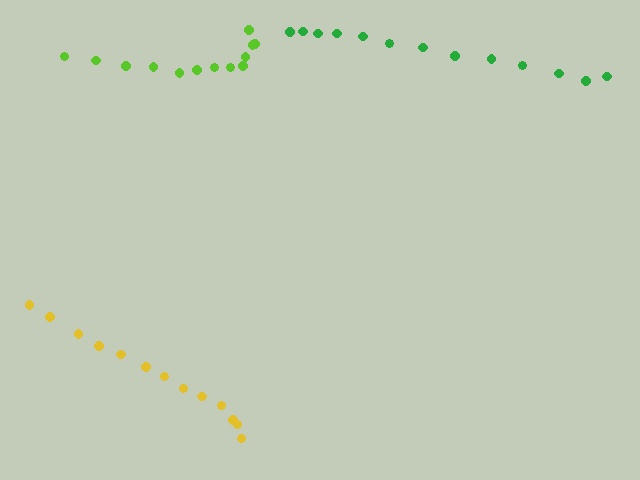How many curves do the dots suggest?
There are 3 distinct paths.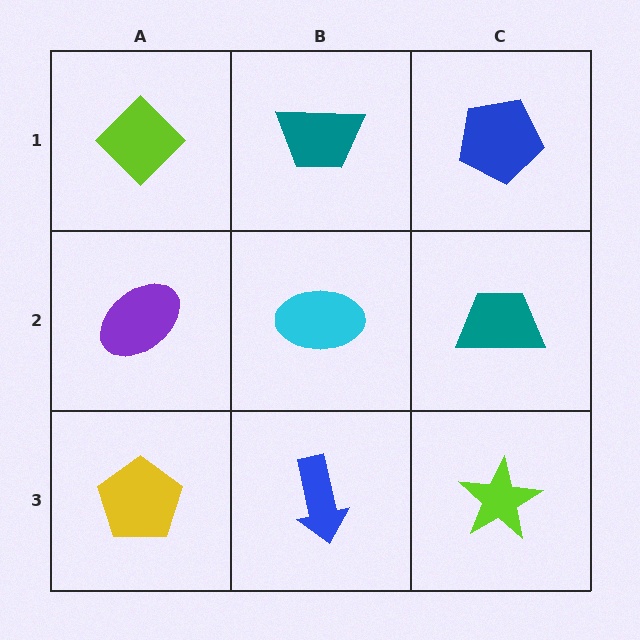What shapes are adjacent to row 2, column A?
A lime diamond (row 1, column A), a yellow pentagon (row 3, column A), a cyan ellipse (row 2, column B).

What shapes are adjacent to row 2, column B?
A teal trapezoid (row 1, column B), a blue arrow (row 3, column B), a purple ellipse (row 2, column A), a teal trapezoid (row 2, column C).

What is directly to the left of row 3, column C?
A blue arrow.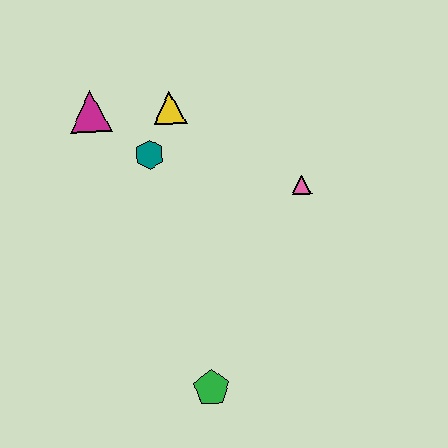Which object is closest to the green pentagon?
The pink triangle is closest to the green pentagon.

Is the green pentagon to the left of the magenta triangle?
No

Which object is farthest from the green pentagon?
The magenta triangle is farthest from the green pentagon.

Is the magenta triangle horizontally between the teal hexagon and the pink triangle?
No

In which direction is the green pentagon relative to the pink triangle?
The green pentagon is below the pink triangle.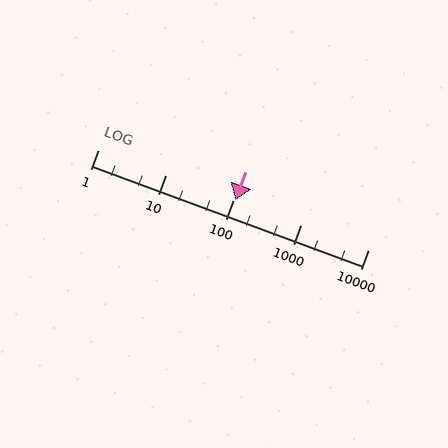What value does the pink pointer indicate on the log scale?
The pointer indicates approximately 110.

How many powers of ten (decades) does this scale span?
The scale spans 4 decades, from 1 to 10000.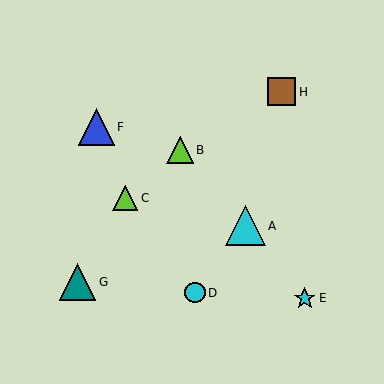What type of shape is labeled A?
Shape A is a cyan triangle.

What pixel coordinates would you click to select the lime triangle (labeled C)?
Click at (125, 198) to select the lime triangle C.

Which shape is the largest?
The cyan triangle (labeled A) is the largest.